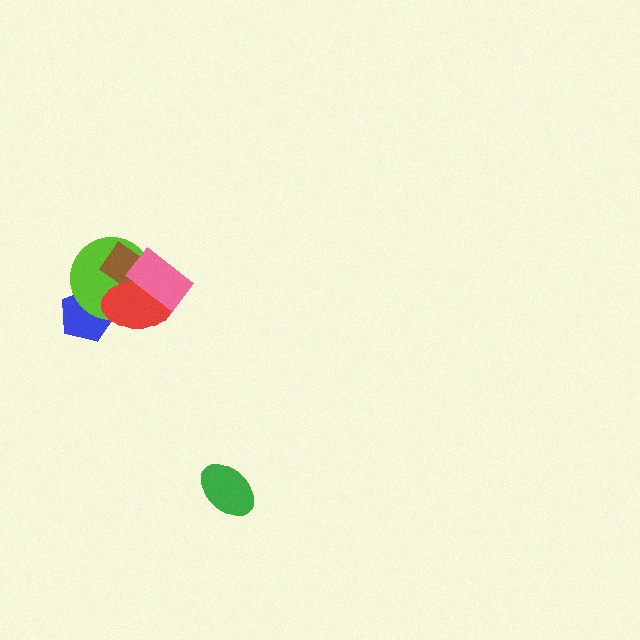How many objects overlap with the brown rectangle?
3 objects overlap with the brown rectangle.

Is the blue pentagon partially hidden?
Yes, it is partially covered by another shape.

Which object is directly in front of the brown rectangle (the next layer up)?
The red ellipse is directly in front of the brown rectangle.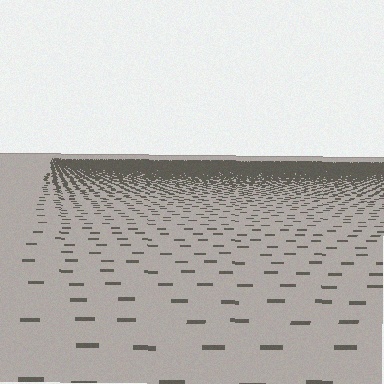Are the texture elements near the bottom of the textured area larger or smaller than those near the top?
Larger. Near the bottom, elements are closer to the viewer and appear at a bigger on-screen size.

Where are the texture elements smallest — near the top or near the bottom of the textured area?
Near the top.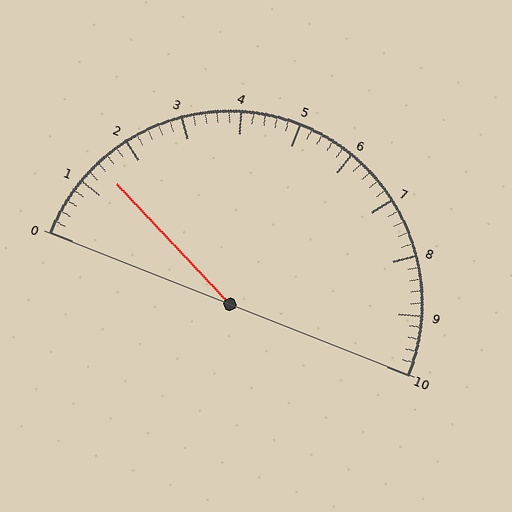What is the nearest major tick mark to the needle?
The nearest major tick mark is 1.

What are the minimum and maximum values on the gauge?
The gauge ranges from 0 to 10.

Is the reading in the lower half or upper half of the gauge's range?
The reading is in the lower half of the range (0 to 10).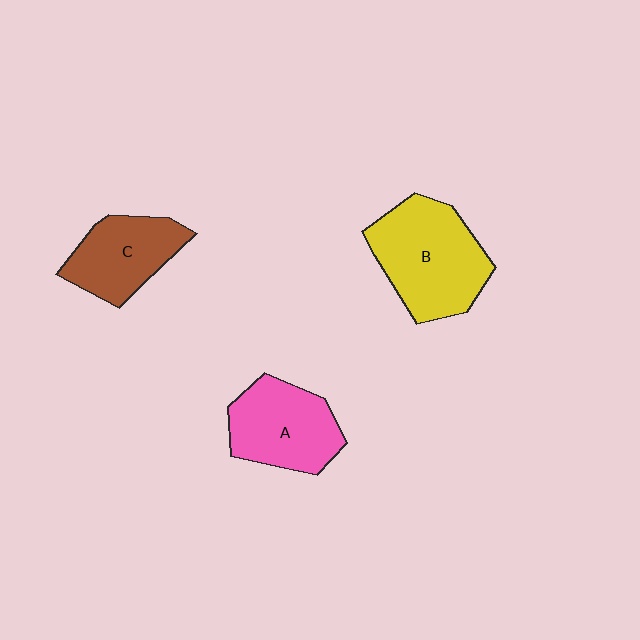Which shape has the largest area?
Shape B (yellow).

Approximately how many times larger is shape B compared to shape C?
Approximately 1.5 times.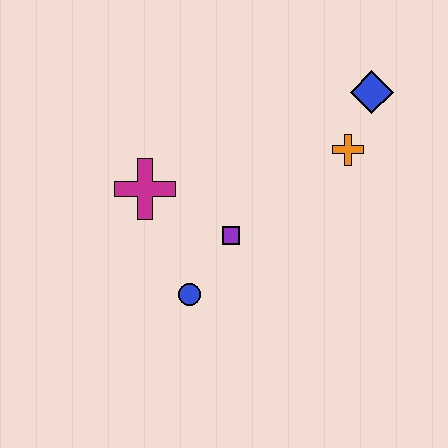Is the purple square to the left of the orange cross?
Yes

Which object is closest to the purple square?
The blue circle is closest to the purple square.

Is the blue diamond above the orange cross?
Yes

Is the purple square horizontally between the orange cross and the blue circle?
Yes